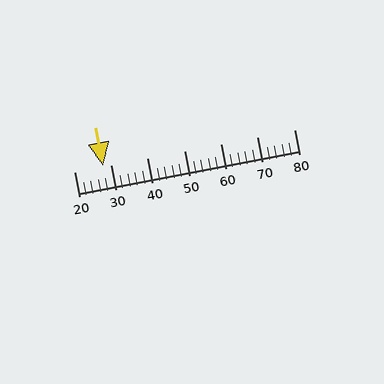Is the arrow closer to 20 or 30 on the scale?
The arrow is closer to 30.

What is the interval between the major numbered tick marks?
The major tick marks are spaced 10 units apart.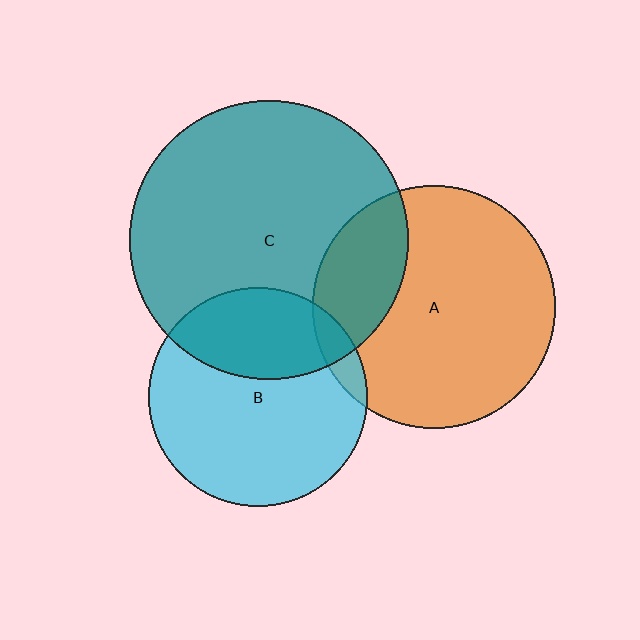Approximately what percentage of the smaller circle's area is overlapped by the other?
Approximately 5%.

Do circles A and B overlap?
Yes.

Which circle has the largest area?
Circle C (teal).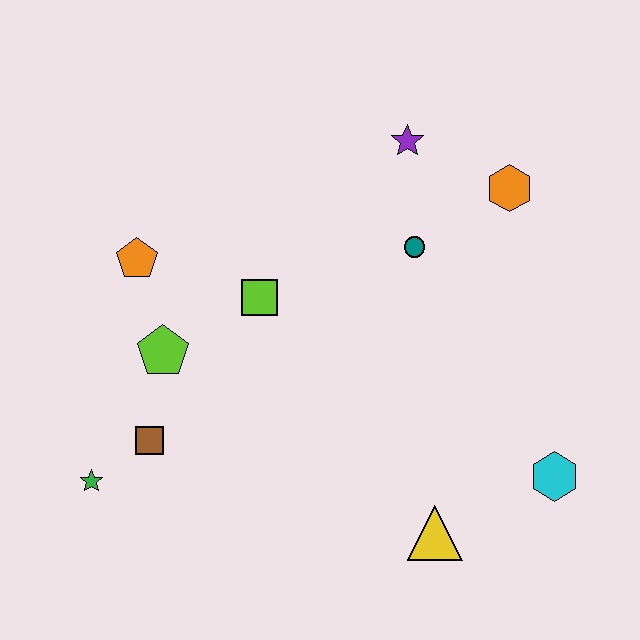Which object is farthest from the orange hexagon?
The green star is farthest from the orange hexagon.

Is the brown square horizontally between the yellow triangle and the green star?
Yes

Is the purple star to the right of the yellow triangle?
No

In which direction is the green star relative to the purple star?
The green star is below the purple star.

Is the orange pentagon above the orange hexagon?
No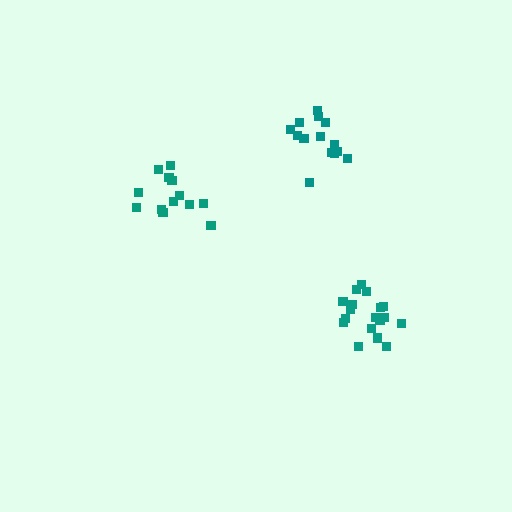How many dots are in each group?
Group 1: 13 dots, Group 2: 18 dots, Group 3: 14 dots (45 total).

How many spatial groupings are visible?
There are 3 spatial groupings.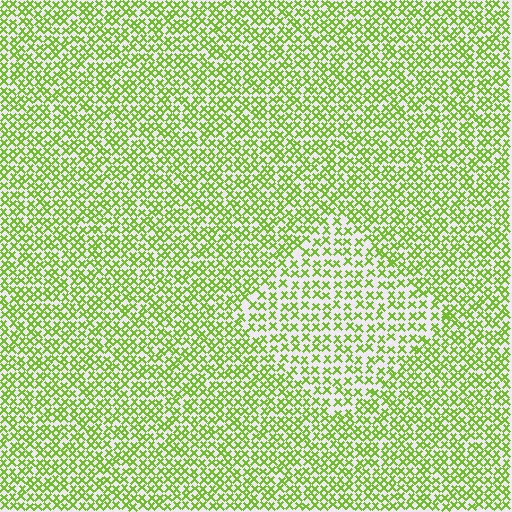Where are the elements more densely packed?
The elements are more densely packed outside the diamond boundary.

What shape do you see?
I see a diamond.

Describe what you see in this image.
The image contains small lime elements arranged at two different densities. A diamond-shaped region is visible where the elements are less densely packed than the surrounding area.